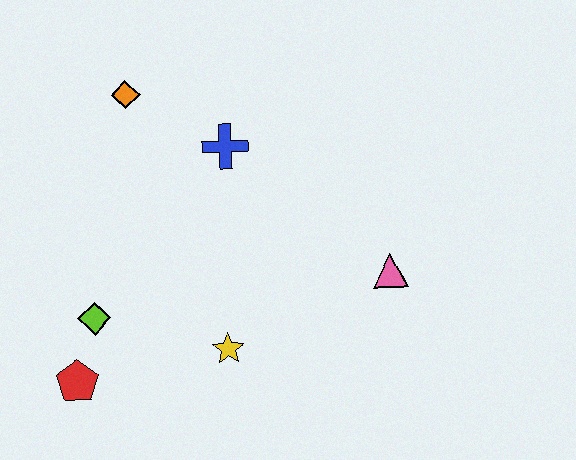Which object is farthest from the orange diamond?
The pink triangle is farthest from the orange diamond.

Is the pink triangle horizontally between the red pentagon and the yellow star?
No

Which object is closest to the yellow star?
The lime diamond is closest to the yellow star.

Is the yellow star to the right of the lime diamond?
Yes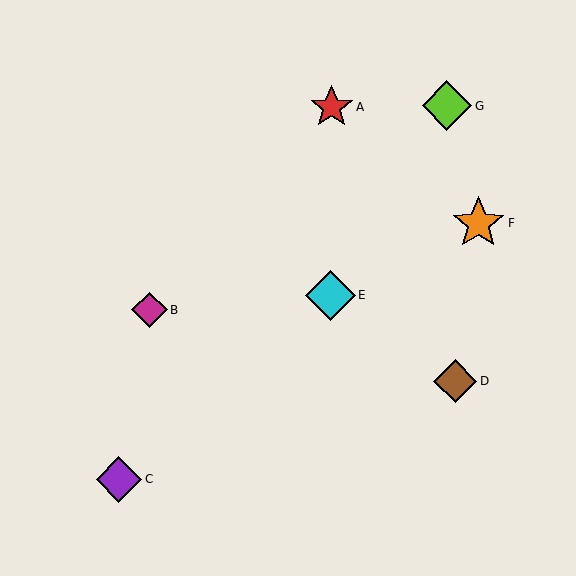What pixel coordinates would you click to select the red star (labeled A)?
Click at (332, 107) to select the red star A.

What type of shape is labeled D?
Shape D is a brown diamond.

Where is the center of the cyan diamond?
The center of the cyan diamond is at (331, 295).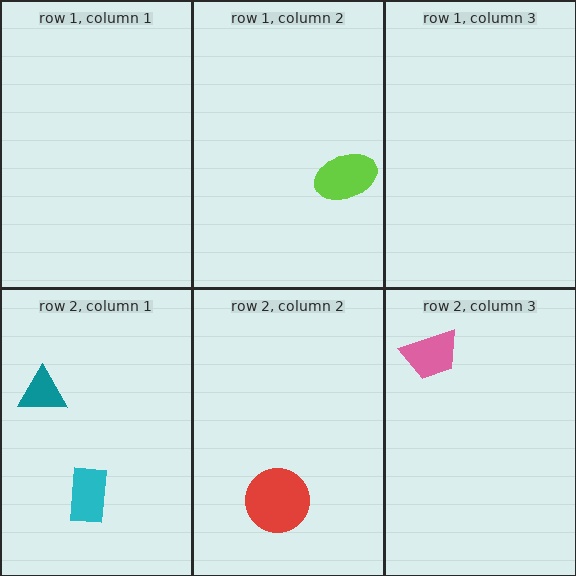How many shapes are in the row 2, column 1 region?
2.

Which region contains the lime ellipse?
The row 1, column 2 region.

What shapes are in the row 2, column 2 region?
The red circle.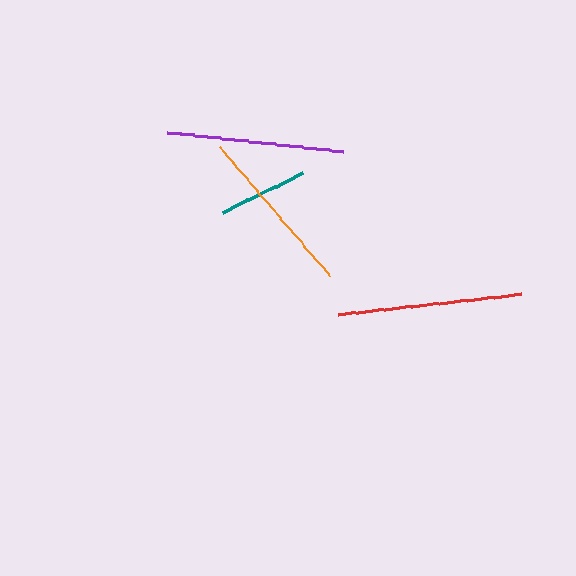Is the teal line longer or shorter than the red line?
The red line is longer than the teal line.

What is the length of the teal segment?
The teal segment is approximately 90 pixels long.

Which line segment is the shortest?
The teal line is the shortest at approximately 90 pixels.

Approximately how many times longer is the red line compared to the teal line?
The red line is approximately 2.1 times the length of the teal line.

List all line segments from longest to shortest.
From longest to shortest: red, purple, orange, teal.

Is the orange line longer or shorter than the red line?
The red line is longer than the orange line.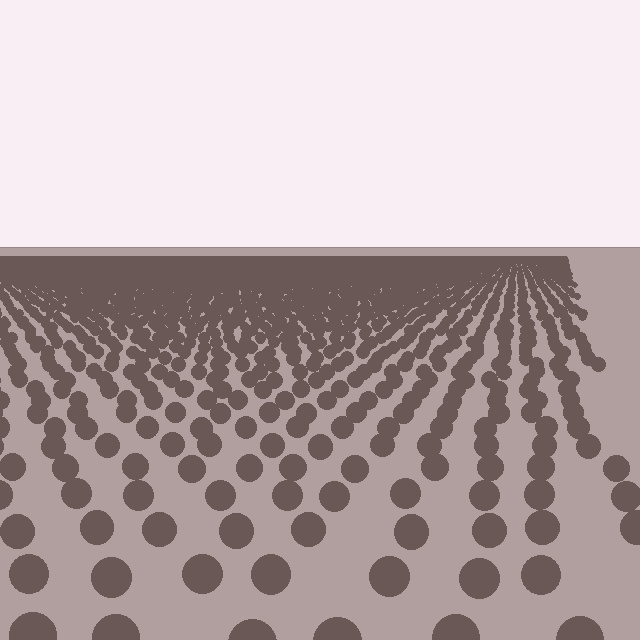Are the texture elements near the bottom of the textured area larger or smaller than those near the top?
Larger. Near the bottom, elements are closer to the viewer and appear at a bigger on-screen size.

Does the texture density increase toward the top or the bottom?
Density increases toward the top.